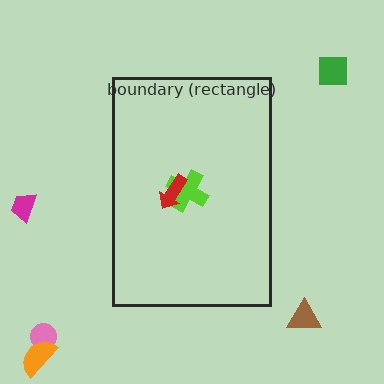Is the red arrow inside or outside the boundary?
Inside.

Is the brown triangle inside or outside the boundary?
Outside.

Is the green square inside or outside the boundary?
Outside.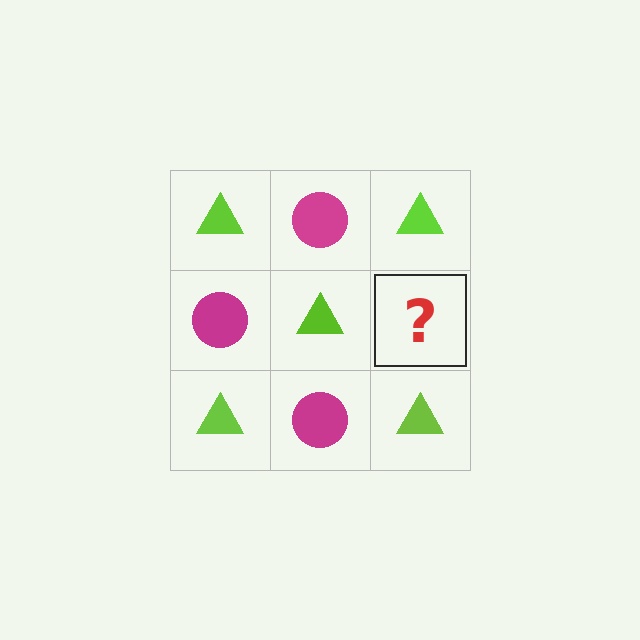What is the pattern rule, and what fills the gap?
The rule is that it alternates lime triangle and magenta circle in a checkerboard pattern. The gap should be filled with a magenta circle.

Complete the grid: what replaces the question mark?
The question mark should be replaced with a magenta circle.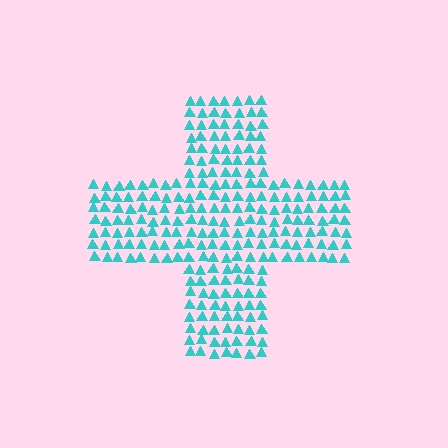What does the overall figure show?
The overall figure shows a cross.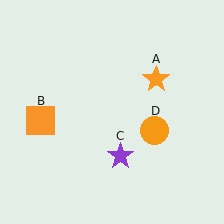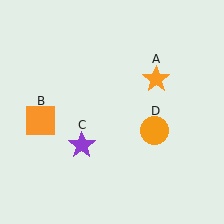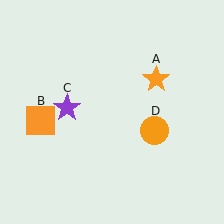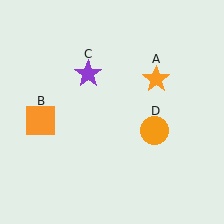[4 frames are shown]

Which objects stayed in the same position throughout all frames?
Orange star (object A) and orange square (object B) and orange circle (object D) remained stationary.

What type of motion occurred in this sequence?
The purple star (object C) rotated clockwise around the center of the scene.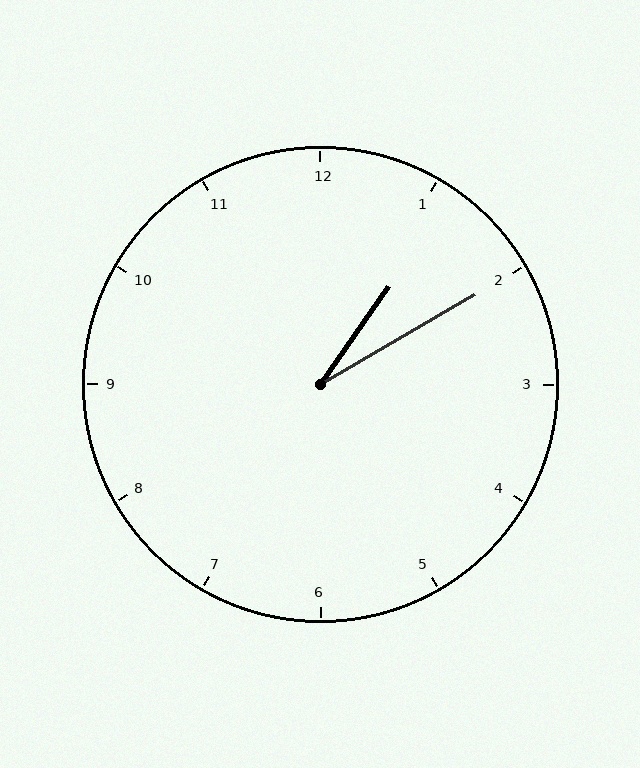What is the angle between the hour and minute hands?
Approximately 25 degrees.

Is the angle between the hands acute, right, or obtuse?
It is acute.